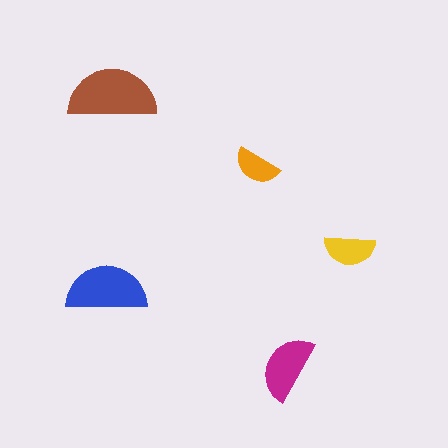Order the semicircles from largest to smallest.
the brown one, the blue one, the magenta one, the yellow one, the orange one.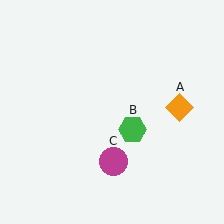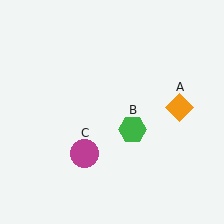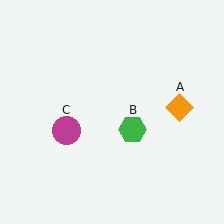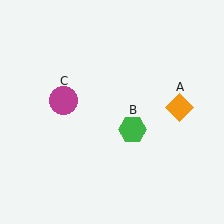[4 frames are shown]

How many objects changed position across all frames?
1 object changed position: magenta circle (object C).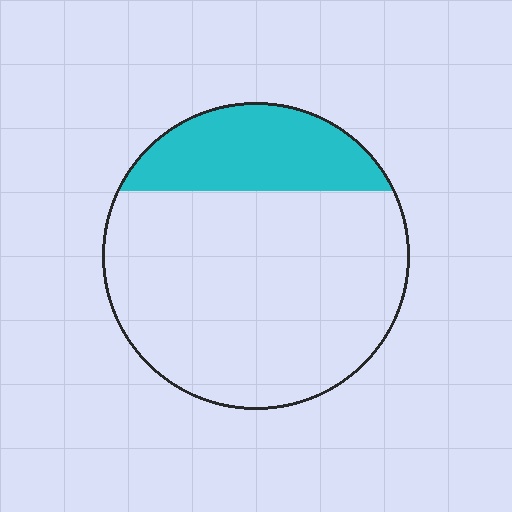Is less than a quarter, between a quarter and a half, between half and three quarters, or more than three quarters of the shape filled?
Less than a quarter.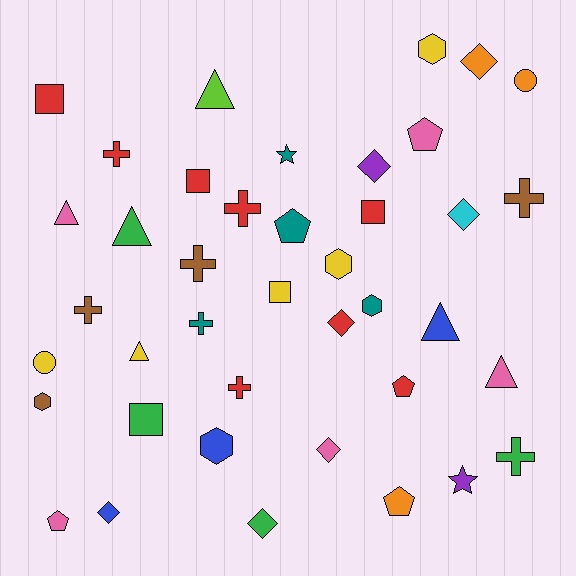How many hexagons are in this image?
There are 5 hexagons.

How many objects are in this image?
There are 40 objects.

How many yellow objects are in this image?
There are 5 yellow objects.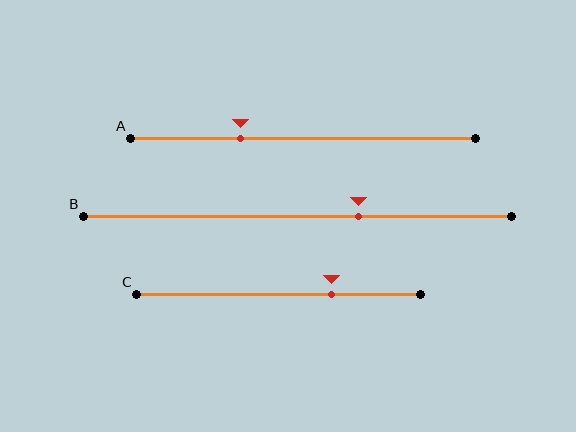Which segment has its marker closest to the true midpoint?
Segment B has its marker closest to the true midpoint.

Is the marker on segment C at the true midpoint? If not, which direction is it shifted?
No, the marker on segment C is shifted to the right by about 19% of the segment length.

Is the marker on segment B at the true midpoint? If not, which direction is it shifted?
No, the marker on segment B is shifted to the right by about 14% of the segment length.